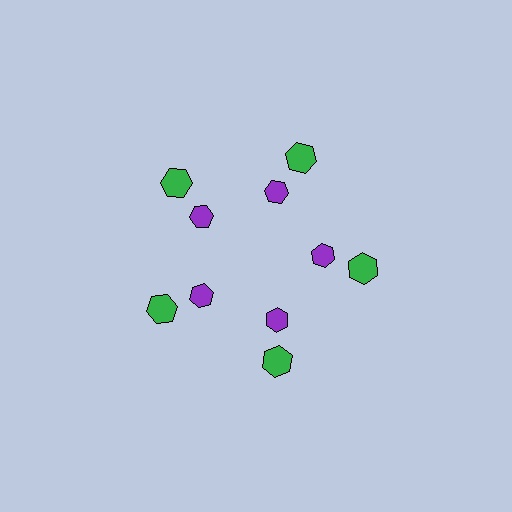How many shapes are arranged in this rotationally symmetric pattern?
There are 10 shapes, arranged in 5 groups of 2.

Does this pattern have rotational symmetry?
Yes, this pattern has 5-fold rotational symmetry. It looks the same after rotating 72 degrees around the center.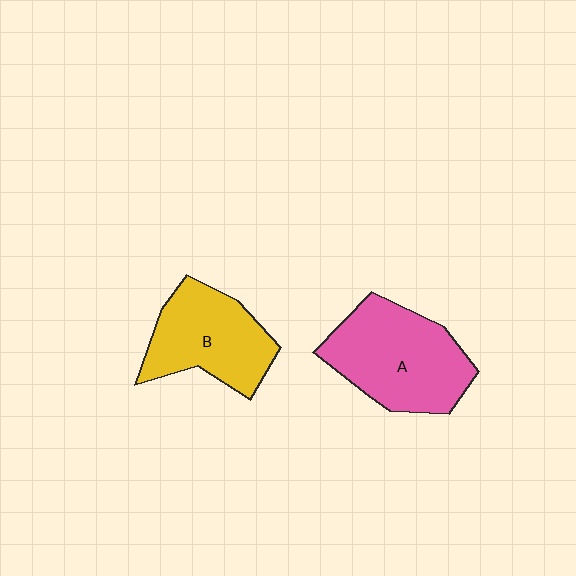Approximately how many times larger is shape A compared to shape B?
Approximately 1.2 times.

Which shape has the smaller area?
Shape B (yellow).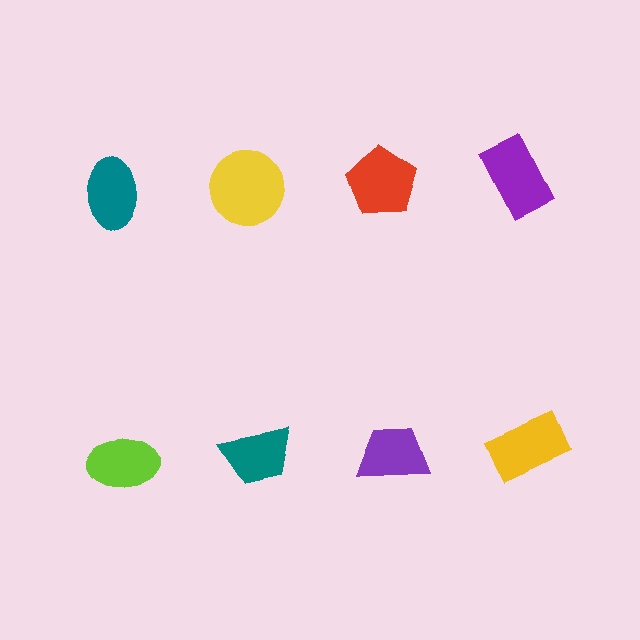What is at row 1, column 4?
A purple rectangle.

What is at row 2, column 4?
A yellow rectangle.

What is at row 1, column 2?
A yellow circle.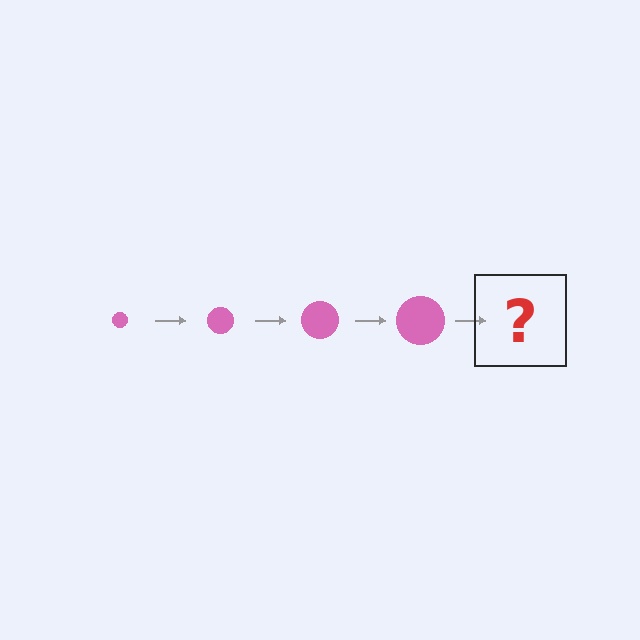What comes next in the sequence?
The next element should be a pink circle, larger than the previous one.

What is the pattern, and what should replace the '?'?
The pattern is that the circle gets progressively larger each step. The '?' should be a pink circle, larger than the previous one.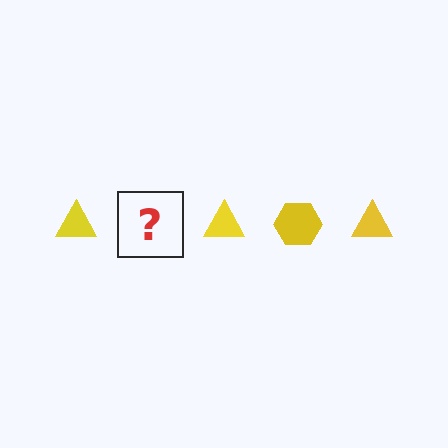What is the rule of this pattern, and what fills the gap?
The rule is that the pattern cycles through triangle, hexagon shapes in yellow. The gap should be filled with a yellow hexagon.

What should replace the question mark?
The question mark should be replaced with a yellow hexagon.